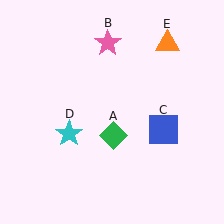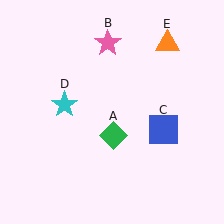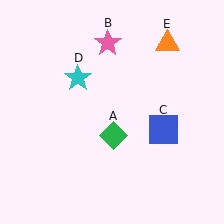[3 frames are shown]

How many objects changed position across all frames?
1 object changed position: cyan star (object D).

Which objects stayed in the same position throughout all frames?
Green diamond (object A) and pink star (object B) and blue square (object C) and orange triangle (object E) remained stationary.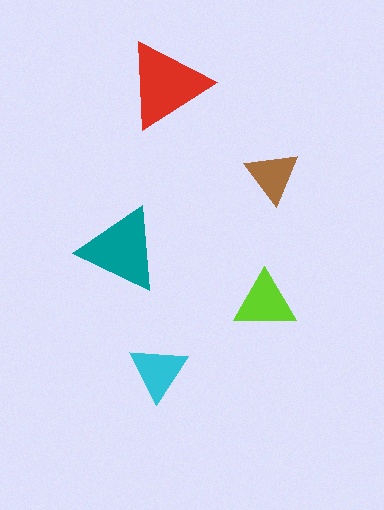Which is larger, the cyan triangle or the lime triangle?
The lime one.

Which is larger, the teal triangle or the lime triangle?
The teal one.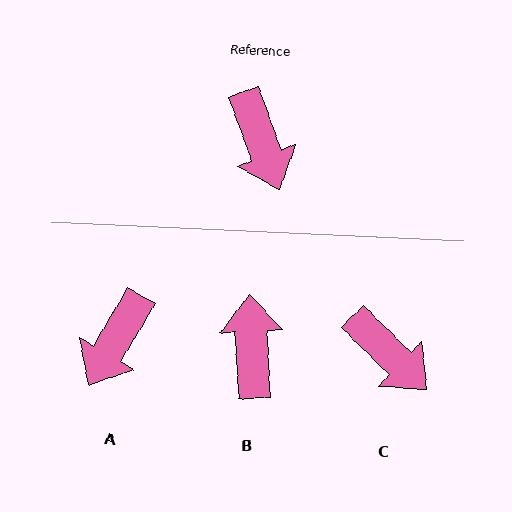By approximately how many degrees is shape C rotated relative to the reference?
Approximately 25 degrees counter-clockwise.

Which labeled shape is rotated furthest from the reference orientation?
B, about 163 degrees away.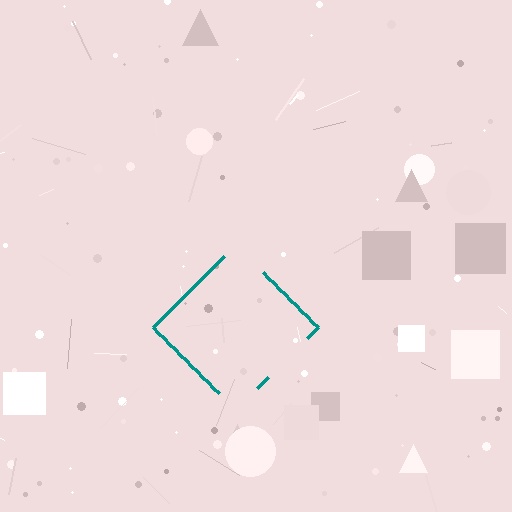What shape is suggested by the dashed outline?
The dashed outline suggests a diamond.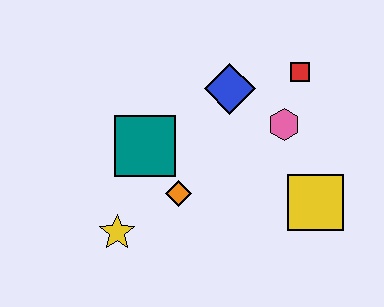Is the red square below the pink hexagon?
No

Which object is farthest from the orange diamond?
The red square is farthest from the orange diamond.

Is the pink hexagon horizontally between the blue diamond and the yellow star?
No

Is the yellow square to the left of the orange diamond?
No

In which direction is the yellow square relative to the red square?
The yellow square is below the red square.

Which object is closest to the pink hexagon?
The red square is closest to the pink hexagon.